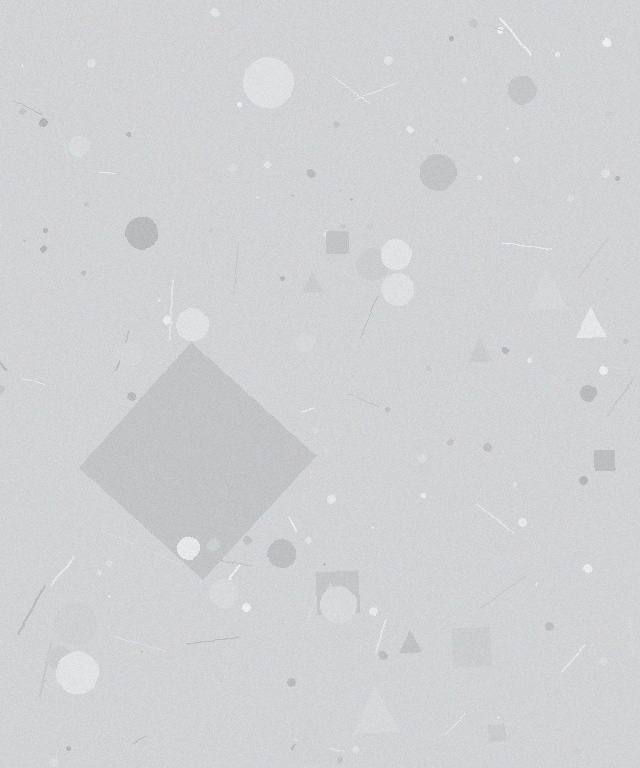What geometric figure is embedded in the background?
A diamond is embedded in the background.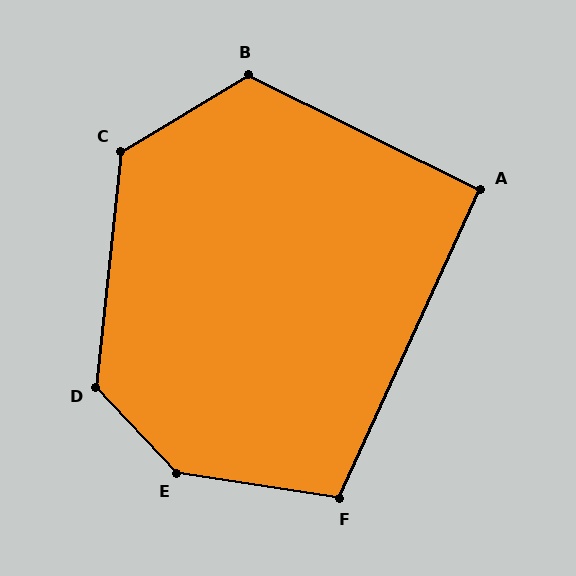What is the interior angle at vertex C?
Approximately 127 degrees (obtuse).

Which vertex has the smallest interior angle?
A, at approximately 92 degrees.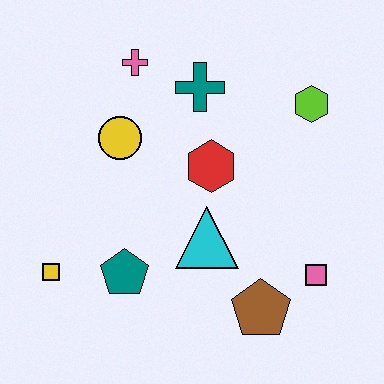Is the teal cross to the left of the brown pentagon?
Yes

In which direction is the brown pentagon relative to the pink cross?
The brown pentagon is below the pink cross.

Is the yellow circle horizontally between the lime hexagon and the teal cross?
No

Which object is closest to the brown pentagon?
The pink square is closest to the brown pentagon.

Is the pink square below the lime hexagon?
Yes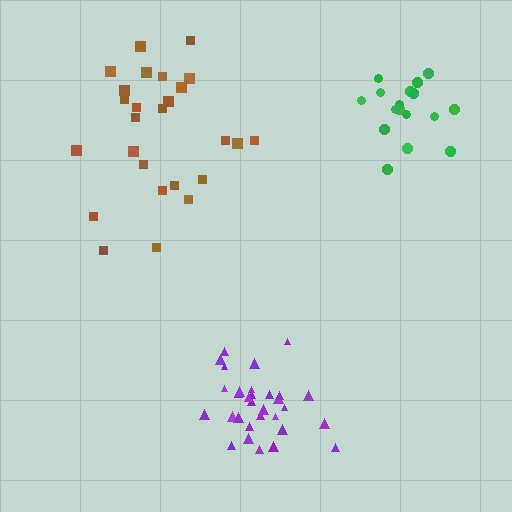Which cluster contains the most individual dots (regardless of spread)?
Purple (31).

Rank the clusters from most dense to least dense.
green, purple, brown.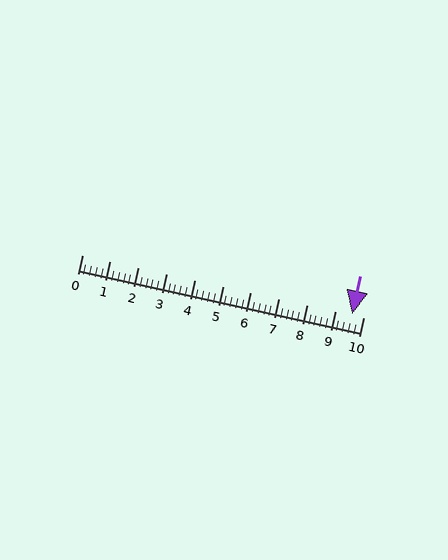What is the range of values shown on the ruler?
The ruler shows values from 0 to 10.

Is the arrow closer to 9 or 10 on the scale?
The arrow is closer to 10.